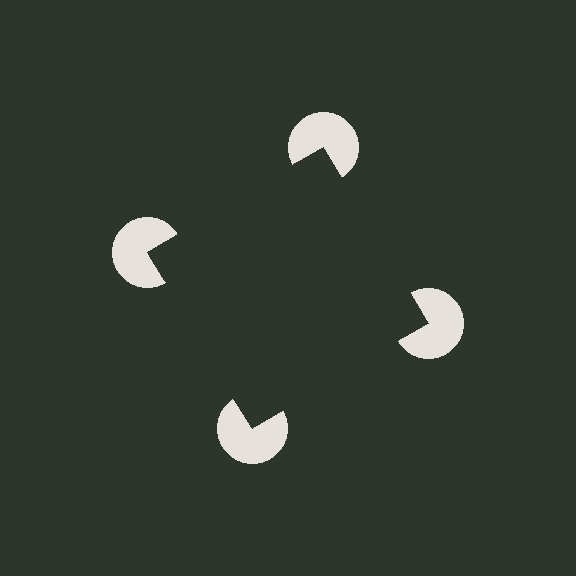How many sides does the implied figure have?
4 sides.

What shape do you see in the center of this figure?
An illusory square — its edges are inferred from the aligned wedge cuts in the pac-man discs, not physically drawn.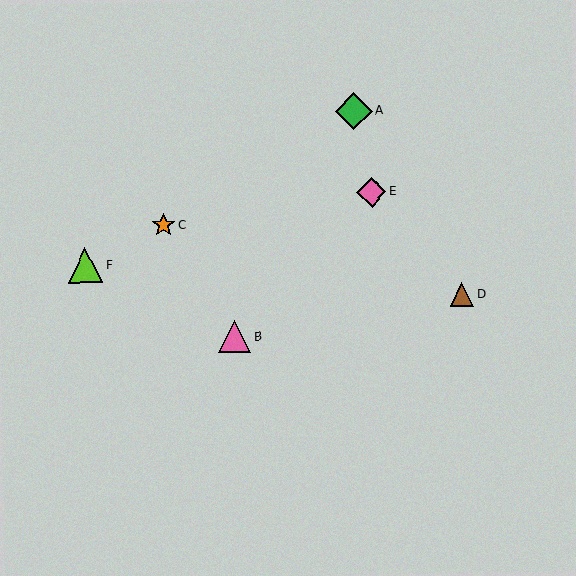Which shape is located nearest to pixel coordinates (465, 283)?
The brown triangle (labeled D) at (462, 294) is nearest to that location.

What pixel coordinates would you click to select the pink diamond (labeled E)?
Click at (372, 192) to select the pink diamond E.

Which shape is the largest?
The green diamond (labeled A) is the largest.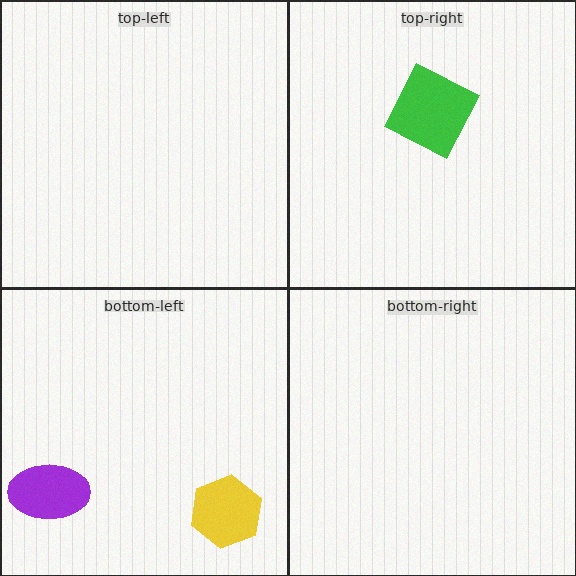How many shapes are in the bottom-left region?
2.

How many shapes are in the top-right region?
1.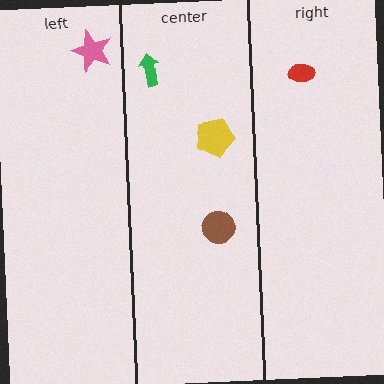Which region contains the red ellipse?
The right region.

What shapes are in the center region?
The brown circle, the yellow pentagon, the green arrow.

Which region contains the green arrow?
The center region.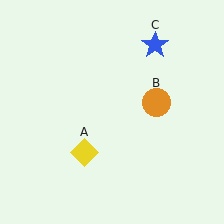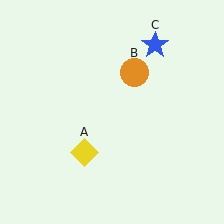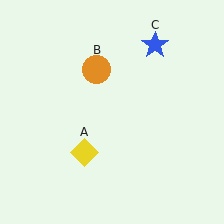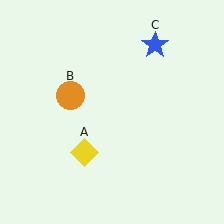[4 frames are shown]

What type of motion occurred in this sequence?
The orange circle (object B) rotated counterclockwise around the center of the scene.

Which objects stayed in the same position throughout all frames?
Yellow diamond (object A) and blue star (object C) remained stationary.